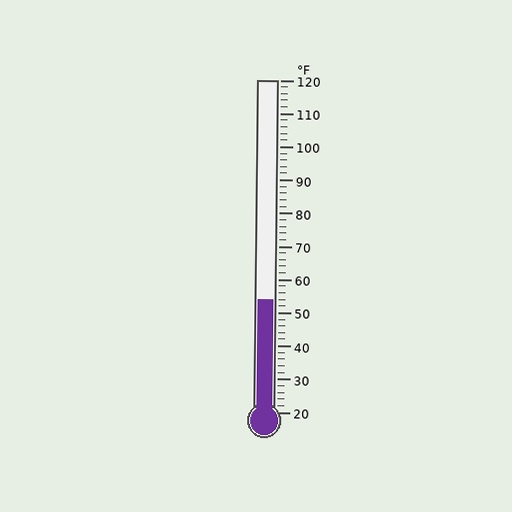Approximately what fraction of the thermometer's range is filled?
The thermometer is filled to approximately 35% of its range.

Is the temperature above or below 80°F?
The temperature is below 80°F.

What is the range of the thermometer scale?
The thermometer scale ranges from 20°F to 120°F.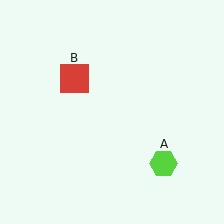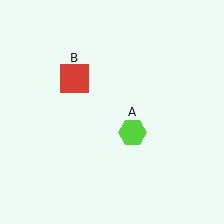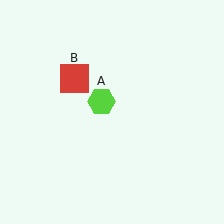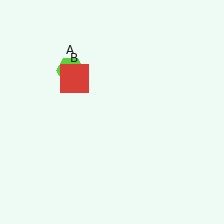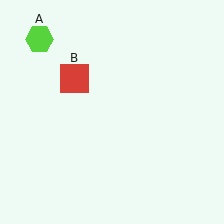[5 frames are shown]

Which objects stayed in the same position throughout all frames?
Red square (object B) remained stationary.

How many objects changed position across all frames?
1 object changed position: lime hexagon (object A).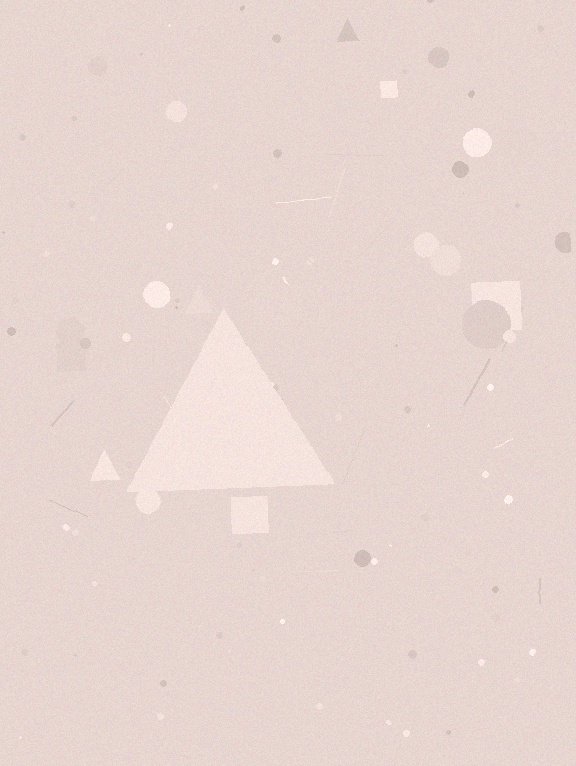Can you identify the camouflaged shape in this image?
The camouflaged shape is a triangle.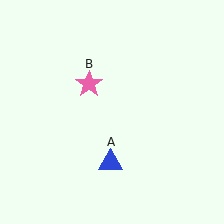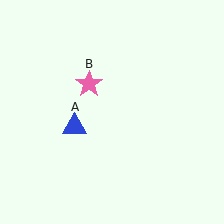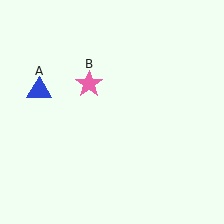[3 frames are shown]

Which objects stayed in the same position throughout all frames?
Pink star (object B) remained stationary.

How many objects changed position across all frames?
1 object changed position: blue triangle (object A).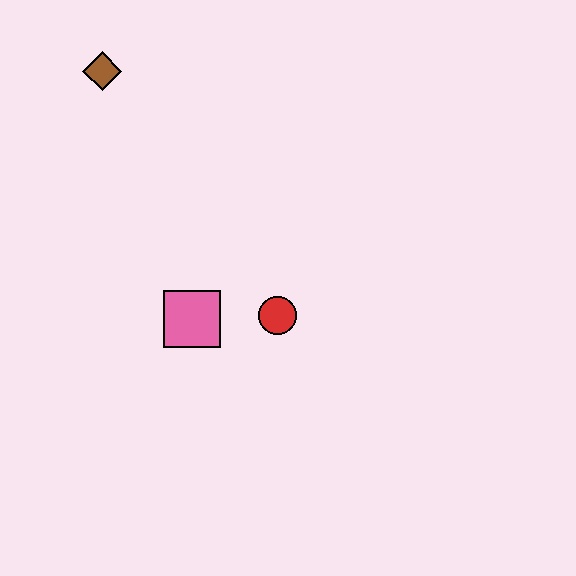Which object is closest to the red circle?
The pink square is closest to the red circle.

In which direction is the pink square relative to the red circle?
The pink square is to the left of the red circle.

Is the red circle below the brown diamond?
Yes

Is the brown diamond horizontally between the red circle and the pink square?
No